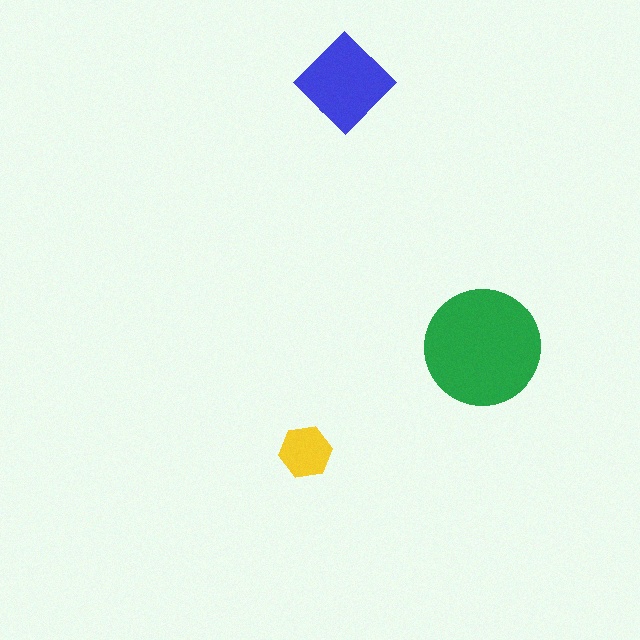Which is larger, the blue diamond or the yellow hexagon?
The blue diamond.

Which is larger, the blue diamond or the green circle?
The green circle.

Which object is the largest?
The green circle.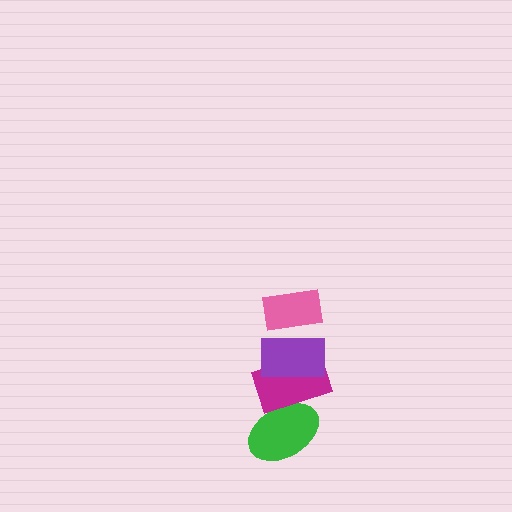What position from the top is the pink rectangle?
The pink rectangle is 1st from the top.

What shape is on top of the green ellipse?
The magenta rectangle is on top of the green ellipse.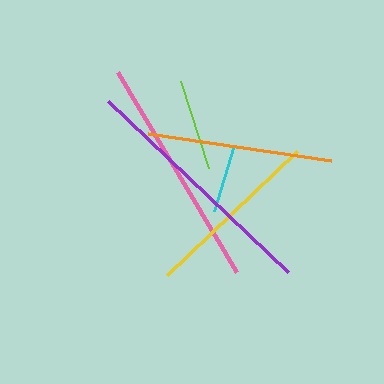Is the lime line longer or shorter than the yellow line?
The yellow line is longer than the lime line.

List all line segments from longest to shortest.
From longest to shortest: purple, pink, orange, yellow, lime, cyan.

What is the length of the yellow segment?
The yellow segment is approximately 179 pixels long.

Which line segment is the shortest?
The cyan line is the shortest at approximately 69 pixels.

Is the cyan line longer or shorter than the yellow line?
The yellow line is longer than the cyan line.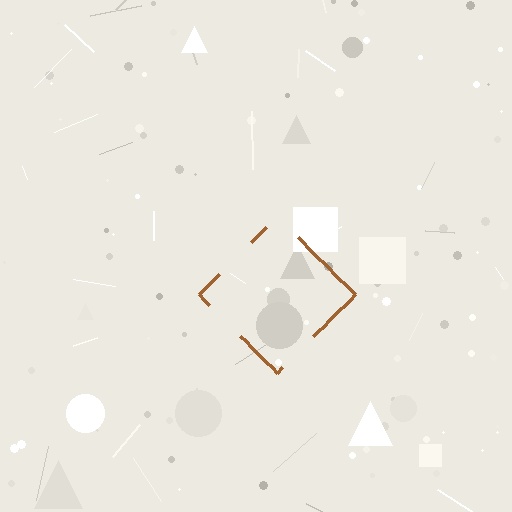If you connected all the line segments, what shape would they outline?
They would outline a diamond.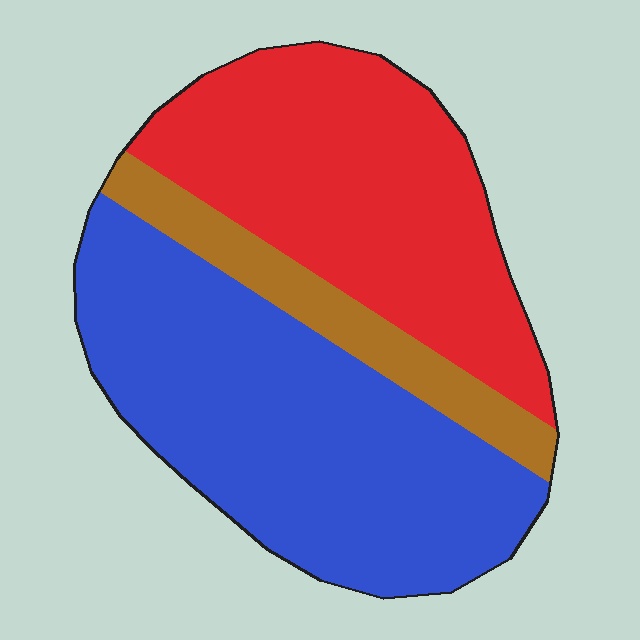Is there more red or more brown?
Red.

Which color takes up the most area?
Blue, at roughly 50%.